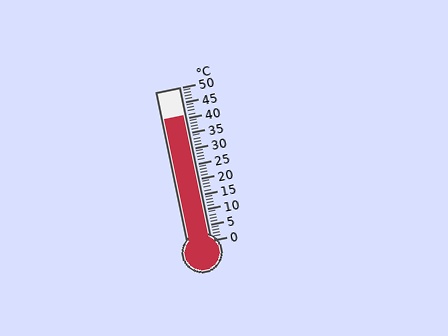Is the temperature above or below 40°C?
The temperature is above 40°C.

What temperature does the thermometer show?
The thermometer shows approximately 41°C.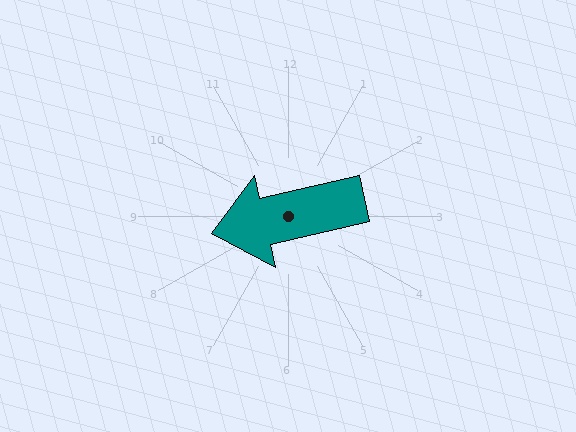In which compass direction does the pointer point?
West.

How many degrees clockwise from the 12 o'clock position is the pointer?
Approximately 257 degrees.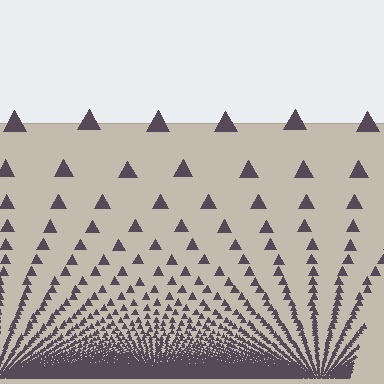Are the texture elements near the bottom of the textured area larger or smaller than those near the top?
Smaller. The gradient is inverted — elements near the bottom are smaller and denser.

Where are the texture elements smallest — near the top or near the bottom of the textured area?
Near the bottom.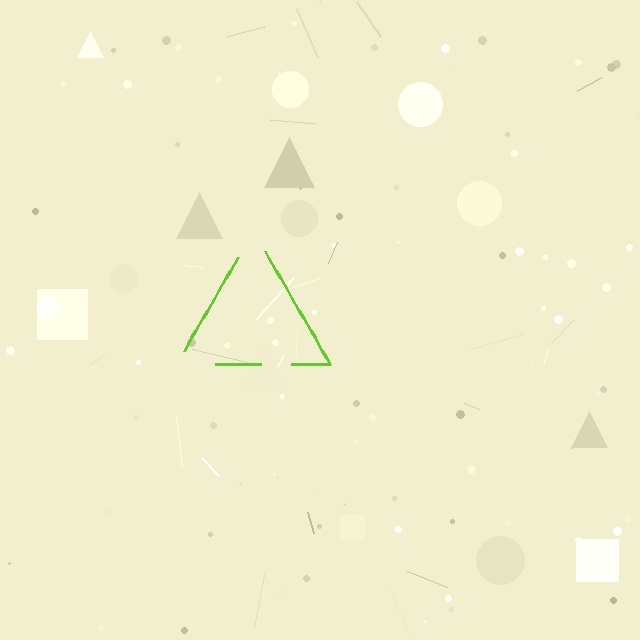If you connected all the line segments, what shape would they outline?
They would outline a triangle.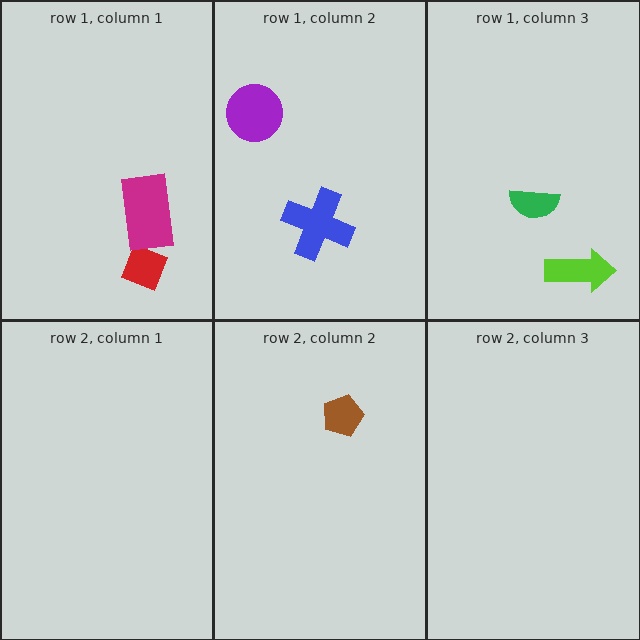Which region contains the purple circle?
The row 1, column 2 region.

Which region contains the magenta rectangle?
The row 1, column 1 region.